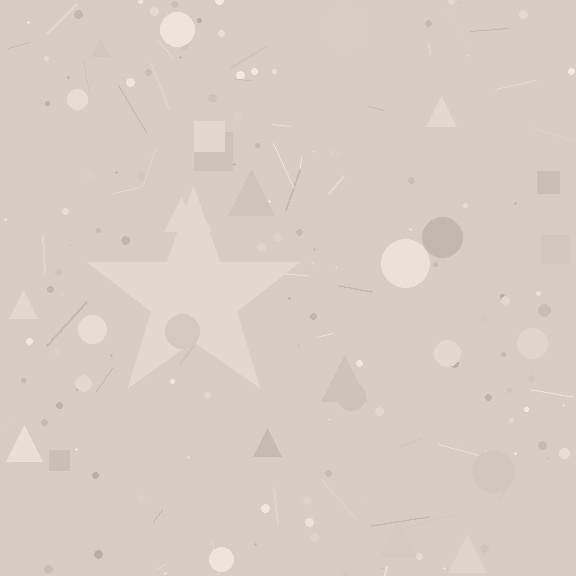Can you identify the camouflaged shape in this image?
The camouflaged shape is a star.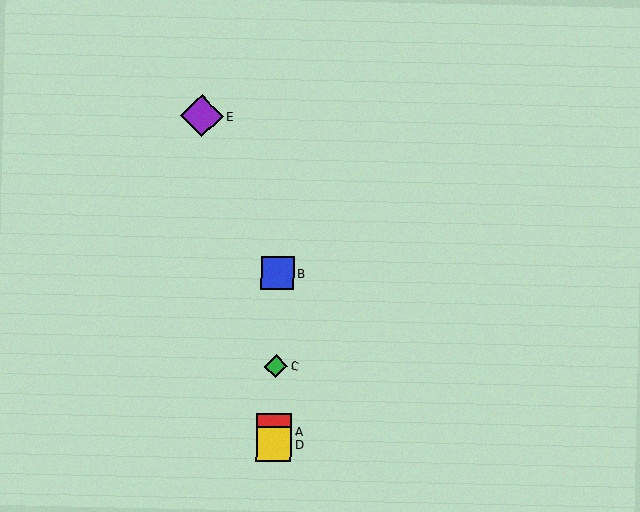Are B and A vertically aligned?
Yes, both are at x≈278.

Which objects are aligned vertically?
Objects A, B, C, D are aligned vertically.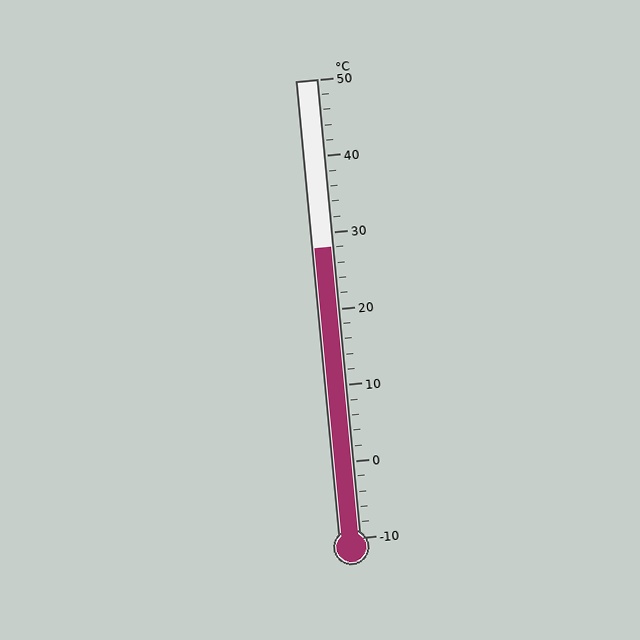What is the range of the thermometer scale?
The thermometer scale ranges from -10°C to 50°C.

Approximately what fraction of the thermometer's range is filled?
The thermometer is filled to approximately 65% of its range.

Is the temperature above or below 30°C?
The temperature is below 30°C.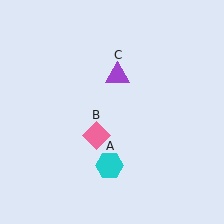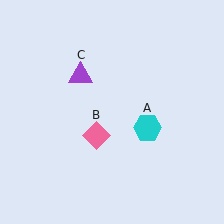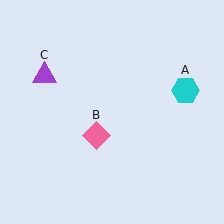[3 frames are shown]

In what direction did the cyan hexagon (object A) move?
The cyan hexagon (object A) moved up and to the right.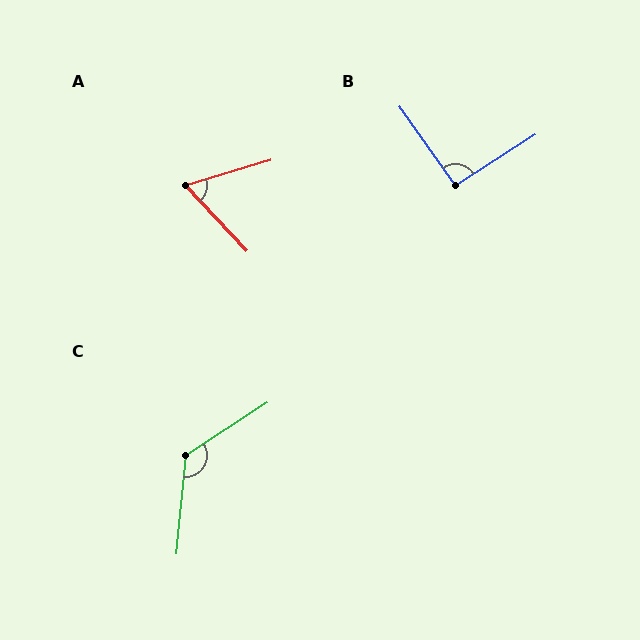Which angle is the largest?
C, at approximately 129 degrees.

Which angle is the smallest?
A, at approximately 64 degrees.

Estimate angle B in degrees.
Approximately 92 degrees.